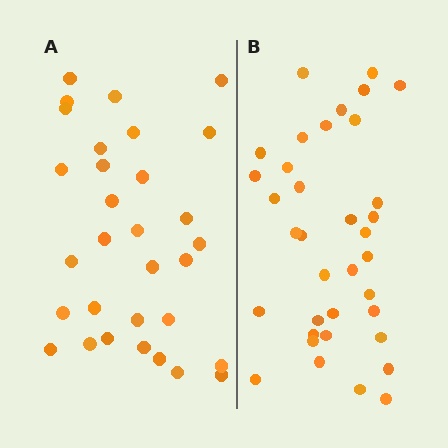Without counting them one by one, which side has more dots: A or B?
Region B (the right region) has more dots.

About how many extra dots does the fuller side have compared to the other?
Region B has about 5 more dots than region A.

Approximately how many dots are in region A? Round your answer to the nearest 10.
About 30 dots. (The exact count is 31, which rounds to 30.)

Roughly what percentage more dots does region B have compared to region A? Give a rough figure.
About 15% more.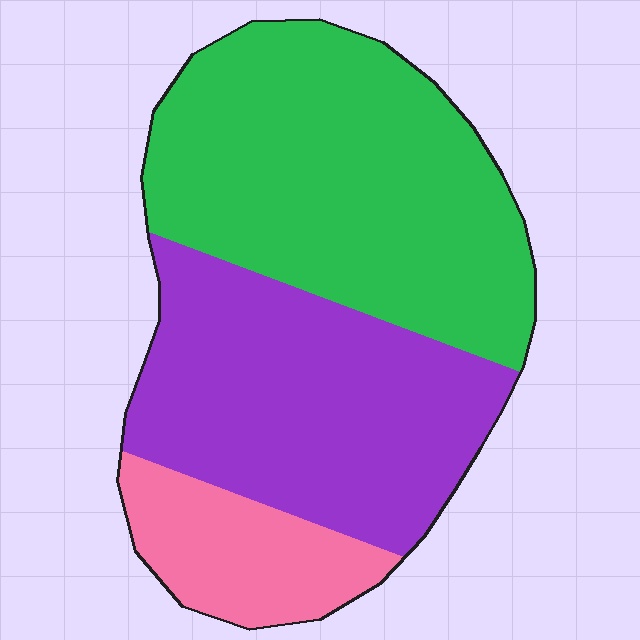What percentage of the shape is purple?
Purple takes up about three eighths (3/8) of the shape.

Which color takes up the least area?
Pink, at roughly 15%.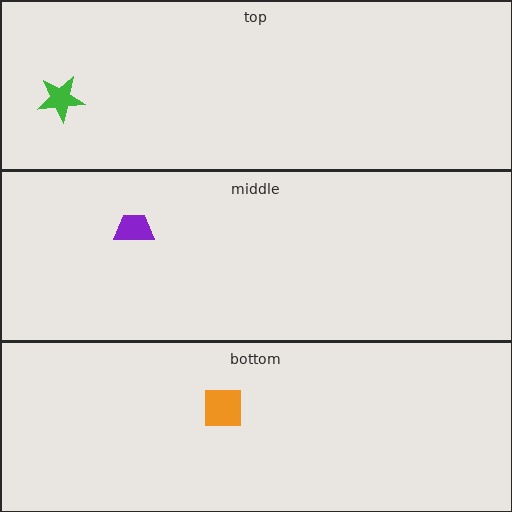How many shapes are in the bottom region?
1.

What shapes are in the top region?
The green star.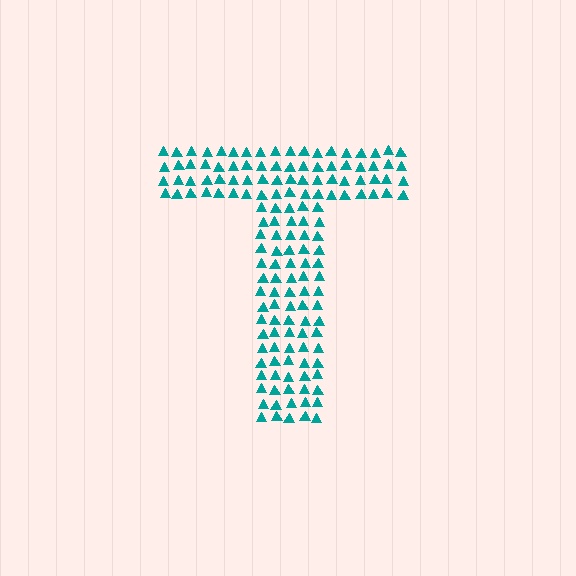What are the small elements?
The small elements are triangles.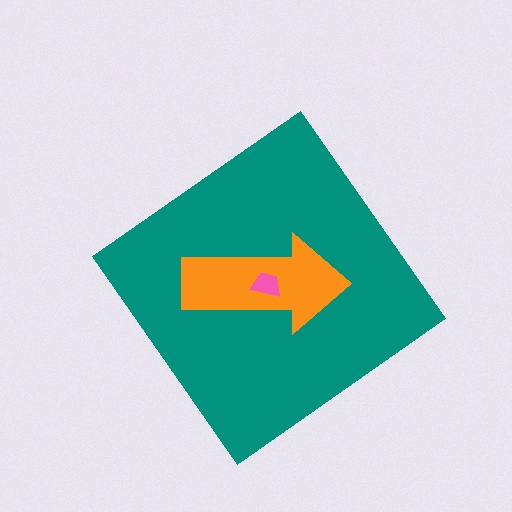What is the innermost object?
The pink trapezoid.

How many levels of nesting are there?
3.